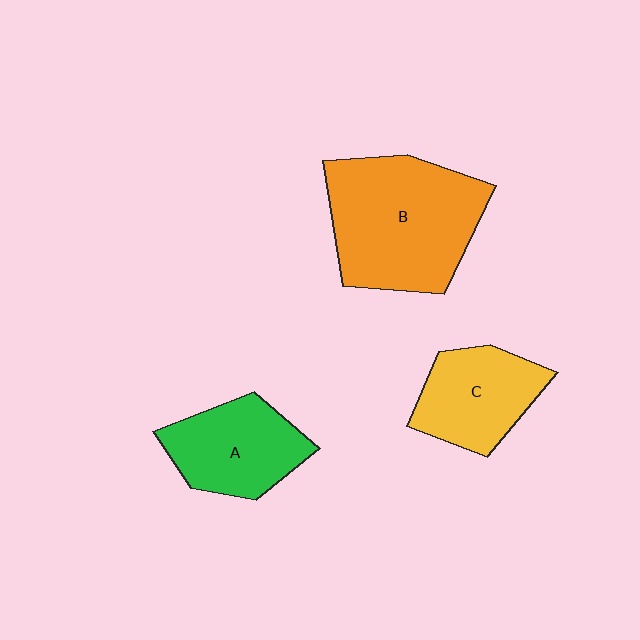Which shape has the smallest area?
Shape C (yellow).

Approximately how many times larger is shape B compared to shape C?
Approximately 1.8 times.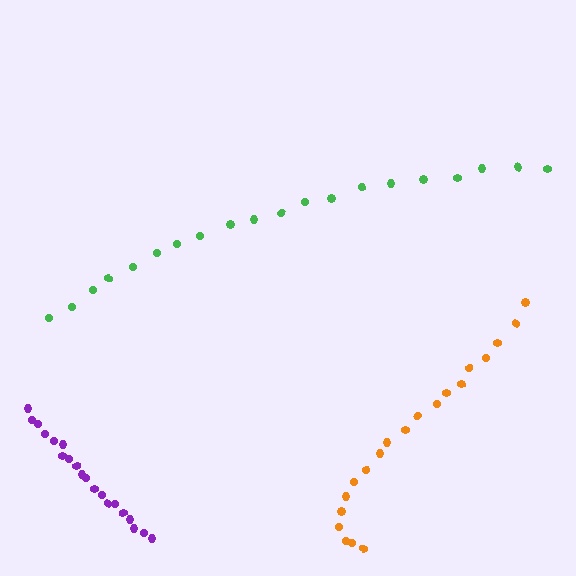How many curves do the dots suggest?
There are 3 distinct paths.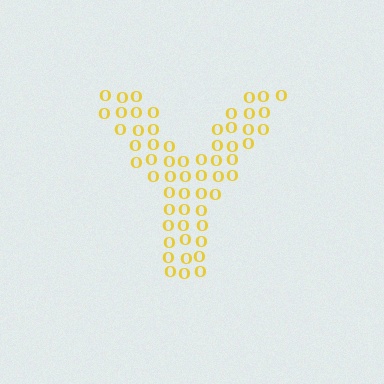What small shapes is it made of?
It is made of small letter O's.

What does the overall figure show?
The overall figure shows the letter Y.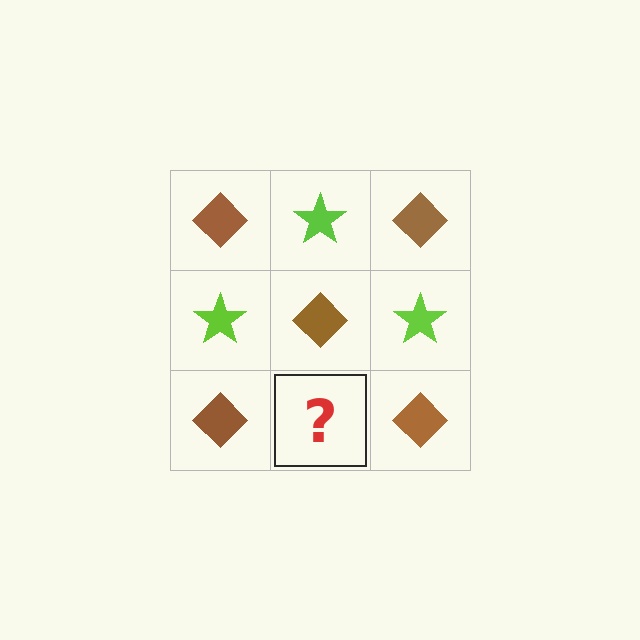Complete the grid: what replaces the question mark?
The question mark should be replaced with a lime star.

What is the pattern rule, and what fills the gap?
The rule is that it alternates brown diamond and lime star in a checkerboard pattern. The gap should be filled with a lime star.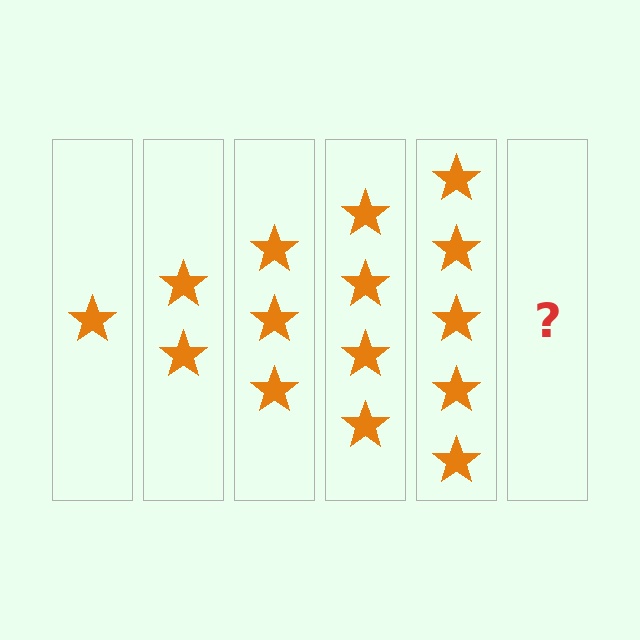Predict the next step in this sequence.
The next step is 6 stars.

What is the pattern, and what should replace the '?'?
The pattern is that each step adds one more star. The '?' should be 6 stars.